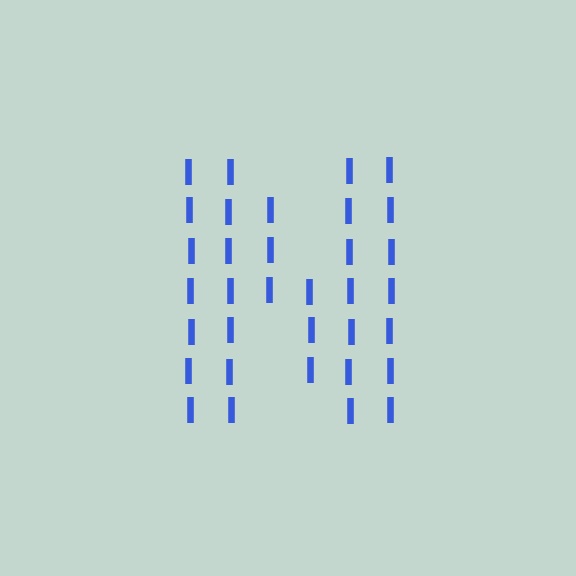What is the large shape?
The large shape is the letter N.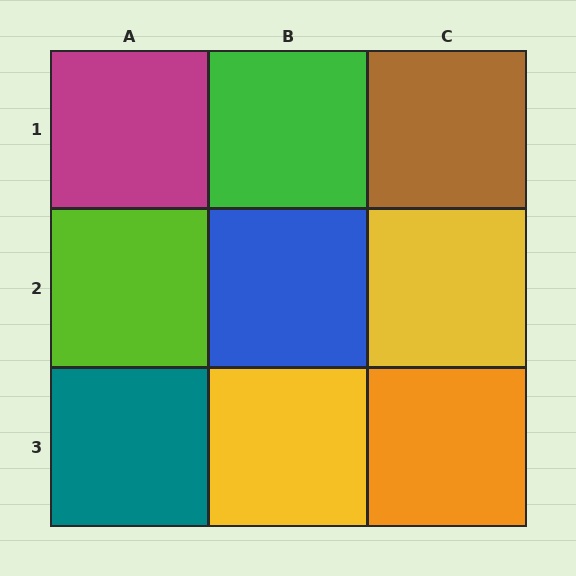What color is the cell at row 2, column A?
Lime.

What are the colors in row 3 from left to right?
Teal, yellow, orange.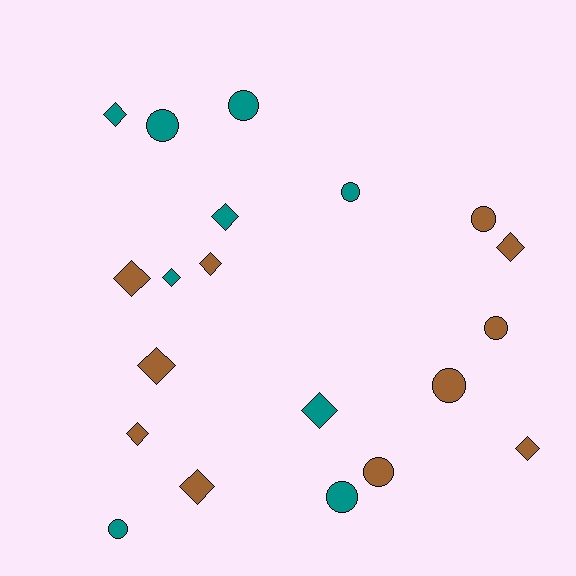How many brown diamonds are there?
There are 7 brown diamonds.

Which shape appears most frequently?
Diamond, with 11 objects.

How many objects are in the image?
There are 20 objects.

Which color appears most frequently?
Brown, with 11 objects.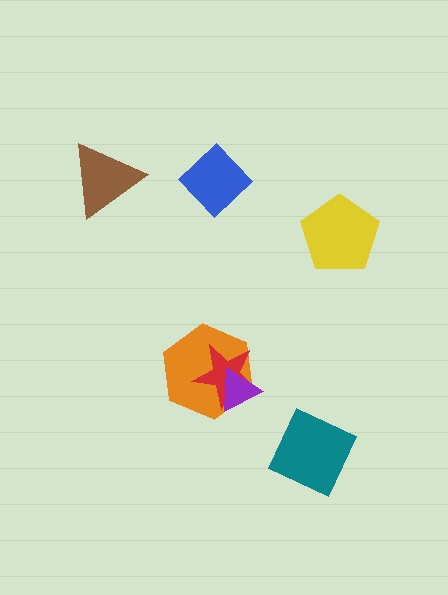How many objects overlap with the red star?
2 objects overlap with the red star.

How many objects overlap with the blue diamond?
0 objects overlap with the blue diamond.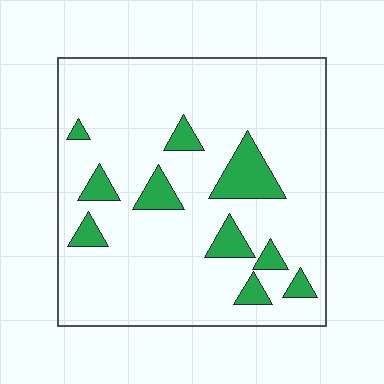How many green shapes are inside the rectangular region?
10.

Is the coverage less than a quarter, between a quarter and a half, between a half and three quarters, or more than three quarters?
Less than a quarter.